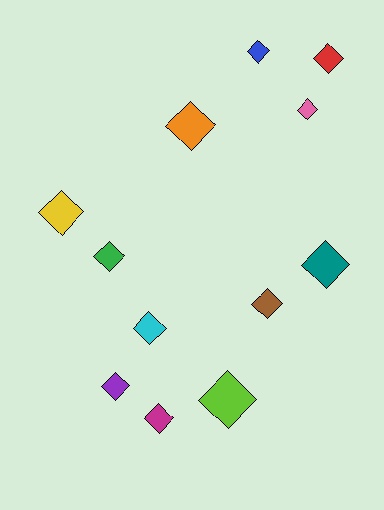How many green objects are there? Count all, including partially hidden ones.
There is 1 green object.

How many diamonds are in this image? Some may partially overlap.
There are 12 diamonds.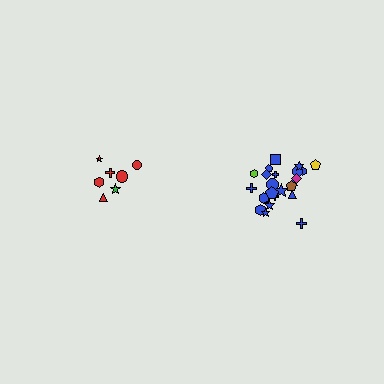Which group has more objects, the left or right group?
The right group.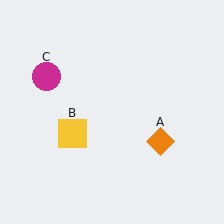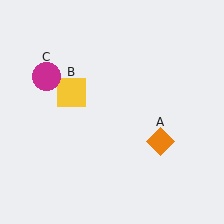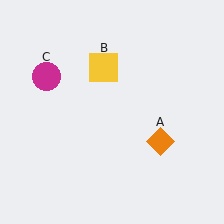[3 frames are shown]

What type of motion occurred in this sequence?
The yellow square (object B) rotated clockwise around the center of the scene.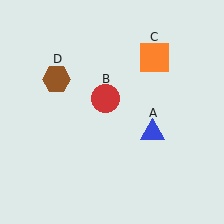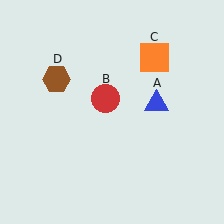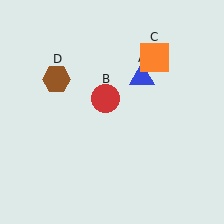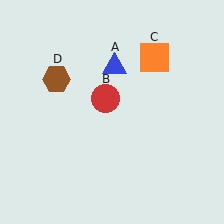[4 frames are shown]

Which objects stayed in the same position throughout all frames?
Red circle (object B) and orange square (object C) and brown hexagon (object D) remained stationary.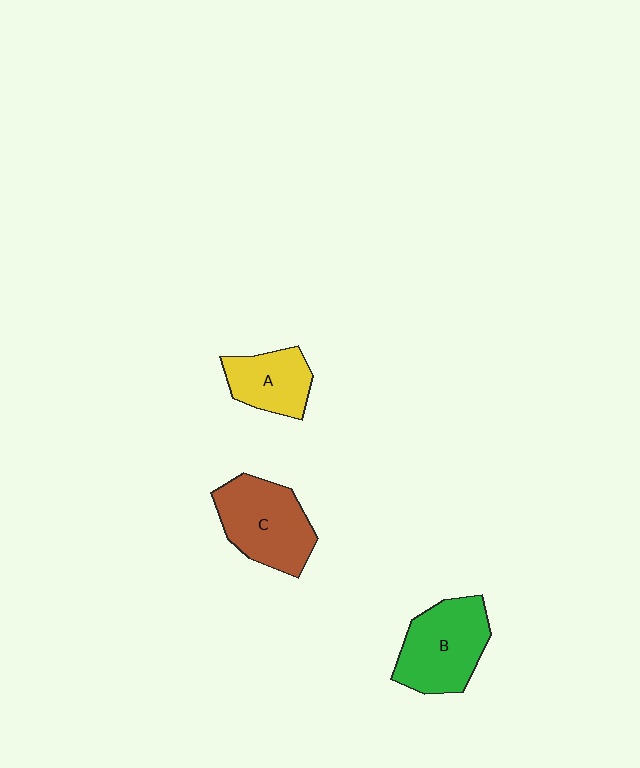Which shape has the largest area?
Shape C (brown).